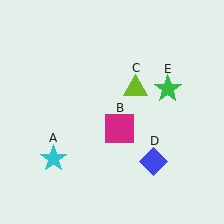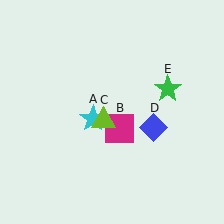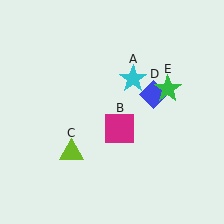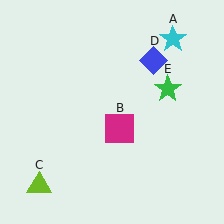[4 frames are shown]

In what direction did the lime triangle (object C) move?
The lime triangle (object C) moved down and to the left.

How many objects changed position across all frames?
3 objects changed position: cyan star (object A), lime triangle (object C), blue diamond (object D).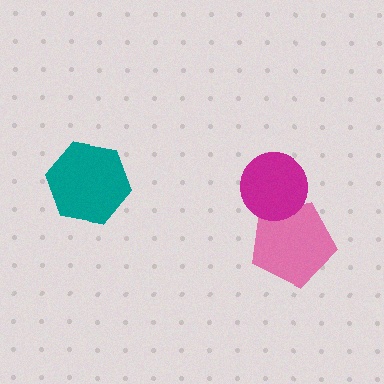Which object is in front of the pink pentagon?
The magenta circle is in front of the pink pentagon.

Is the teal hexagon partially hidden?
No, no other shape covers it.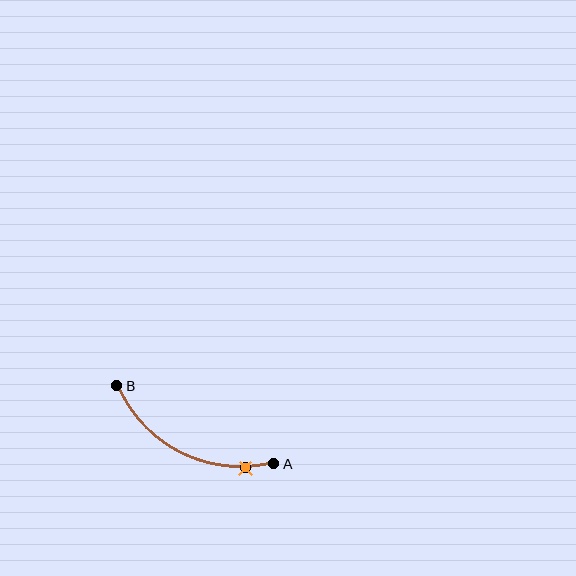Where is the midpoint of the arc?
The arc midpoint is the point on the curve farthest from the straight line joining A and B. It sits below that line.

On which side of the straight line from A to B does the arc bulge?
The arc bulges below the straight line connecting A and B.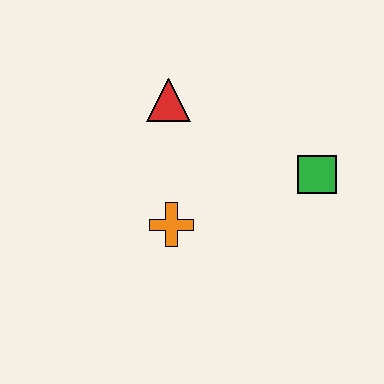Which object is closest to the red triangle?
The orange cross is closest to the red triangle.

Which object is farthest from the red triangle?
The green square is farthest from the red triangle.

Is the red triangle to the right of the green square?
No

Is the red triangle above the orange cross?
Yes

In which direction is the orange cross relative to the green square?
The orange cross is to the left of the green square.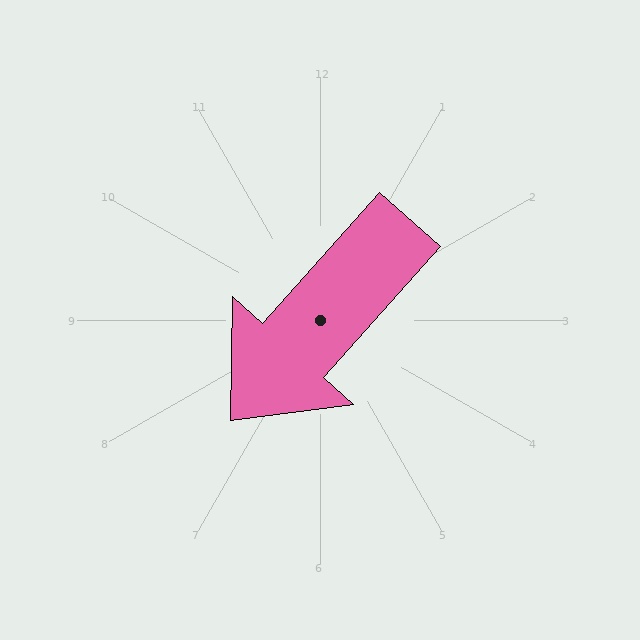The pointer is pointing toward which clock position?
Roughly 7 o'clock.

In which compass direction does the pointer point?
Southwest.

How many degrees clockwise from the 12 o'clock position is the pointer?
Approximately 222 degrees.